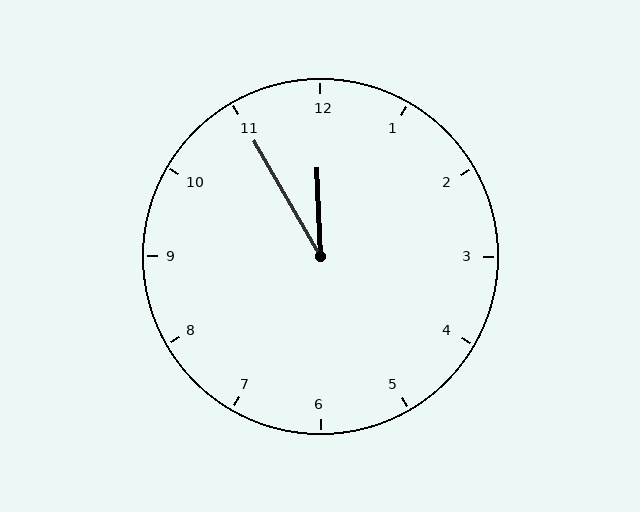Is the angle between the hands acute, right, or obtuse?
It is acute.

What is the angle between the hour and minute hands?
Approximately 28 degrees.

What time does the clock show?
11:55.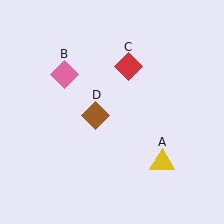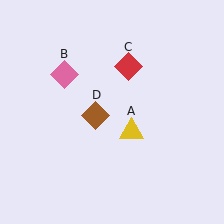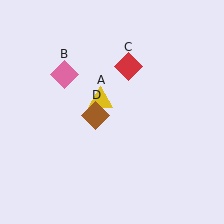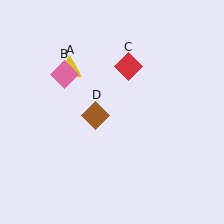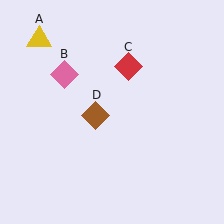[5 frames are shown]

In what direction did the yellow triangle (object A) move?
The yellow triangle (object A) moved up and to the left.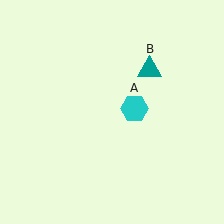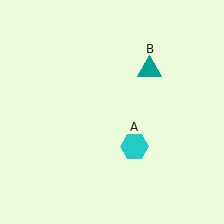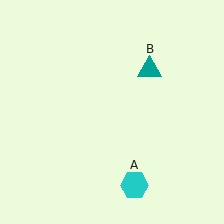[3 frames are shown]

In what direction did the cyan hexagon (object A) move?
The cyan hexagon (object A) moved down.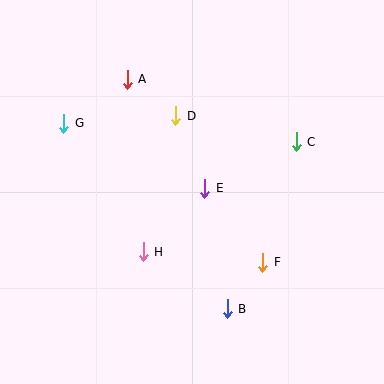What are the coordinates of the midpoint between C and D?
The midpoint between C and D is at (236, 129).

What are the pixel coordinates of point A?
Point A is at (127, 79).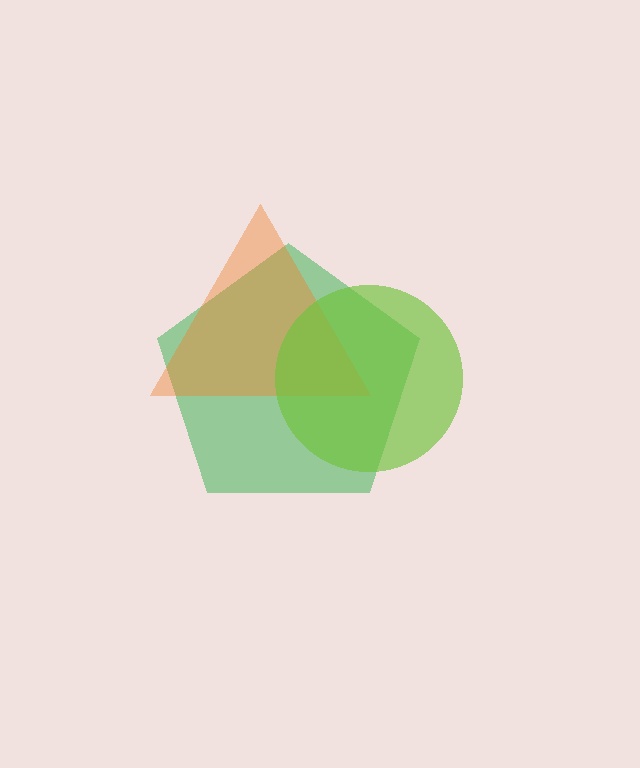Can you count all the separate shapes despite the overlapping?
Yes, there are 3 separate shapes.